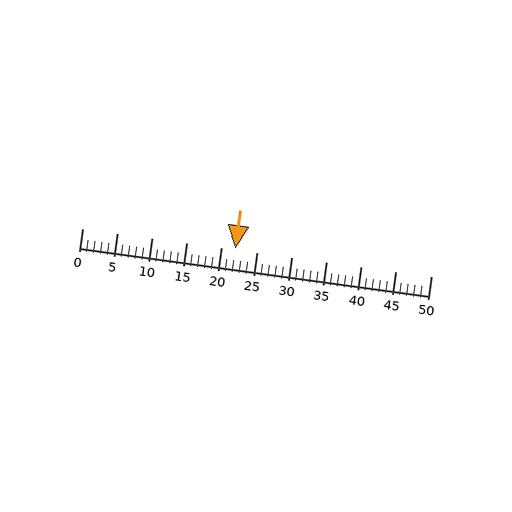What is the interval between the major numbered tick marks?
The major tick marks are spaced 5 units apart.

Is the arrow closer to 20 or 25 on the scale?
The arrow is closer to 20.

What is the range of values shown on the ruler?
The ruler shows values from 0 to 50.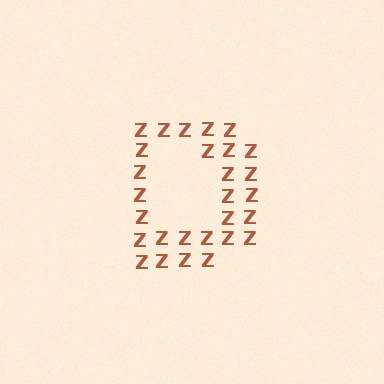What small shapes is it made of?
It is made of small letter Z's.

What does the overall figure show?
The overall figure shows the letter D.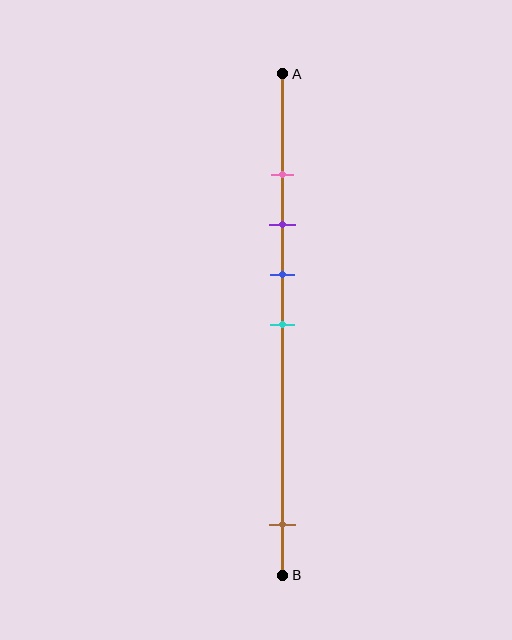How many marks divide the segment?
There are 5 marks dividing the segment.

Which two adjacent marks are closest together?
The pink and purple marks are the closest adjacent pair.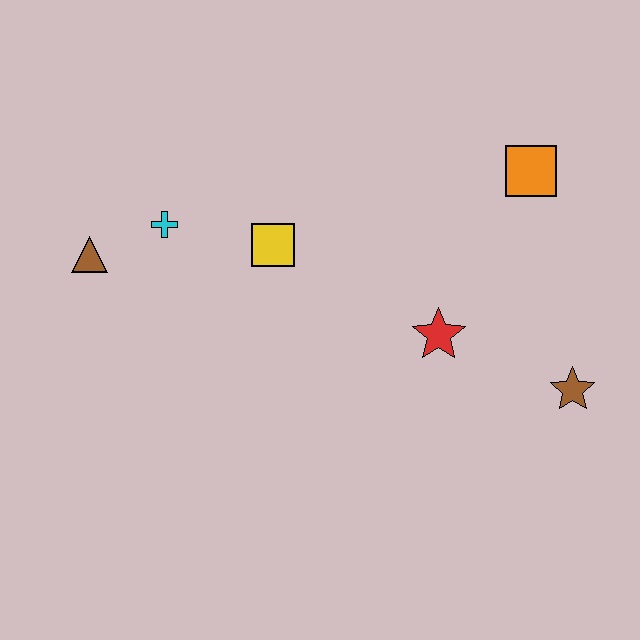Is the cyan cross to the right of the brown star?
No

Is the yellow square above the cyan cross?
No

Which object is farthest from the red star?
The brown triangle is farthest from the red star.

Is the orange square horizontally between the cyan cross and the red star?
No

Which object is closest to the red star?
The brown star is closest to the red star.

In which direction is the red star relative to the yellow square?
The red star is to the right of the yellow square.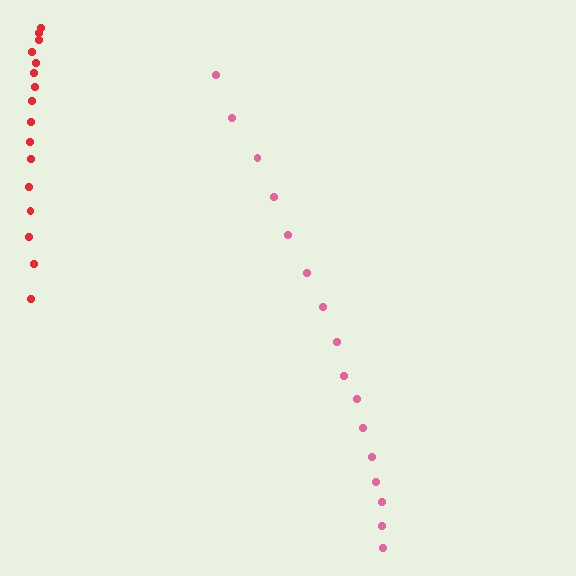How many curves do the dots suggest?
There are 2 distinct paths.